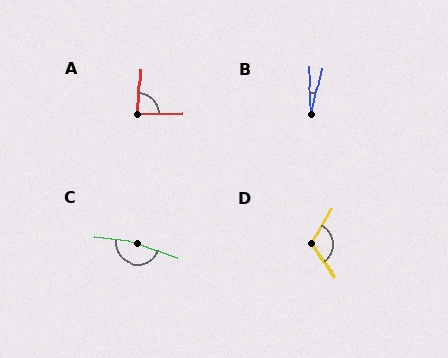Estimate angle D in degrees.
Approximately 114 degrees.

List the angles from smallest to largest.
B (15°), A (86°), D (114°), C (168°).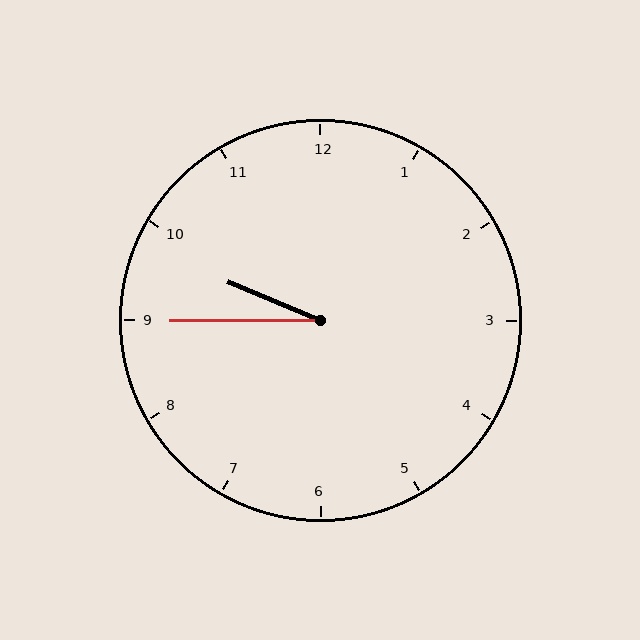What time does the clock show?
9:45.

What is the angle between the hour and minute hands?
Approximately 22 degrees.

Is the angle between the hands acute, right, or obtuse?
It is acute.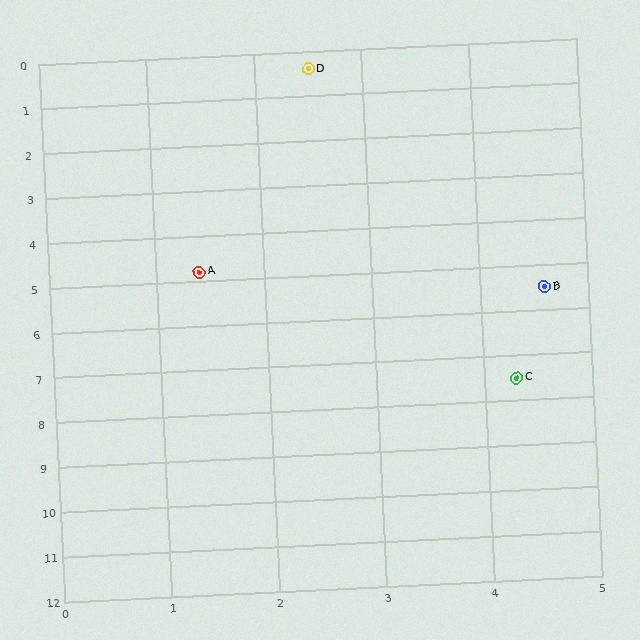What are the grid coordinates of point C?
Point C is at approximately (4.3, 7.5).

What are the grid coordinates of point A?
Point A is at approximately (1.4, 4.8).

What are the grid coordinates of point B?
Point B is at approximately (4.6, 5.5).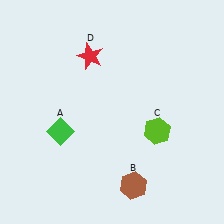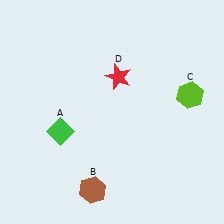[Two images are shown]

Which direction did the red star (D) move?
The red star (D) moved right.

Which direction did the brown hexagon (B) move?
The brown hexagon (B) moved left.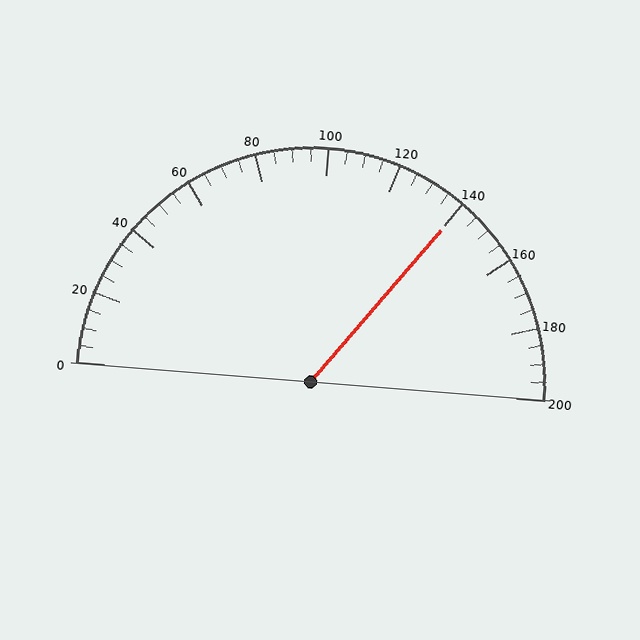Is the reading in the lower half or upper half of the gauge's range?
The reading is in the upper half of the range (0 to 200).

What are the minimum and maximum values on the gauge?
The gauge ranges from 0 to 200.